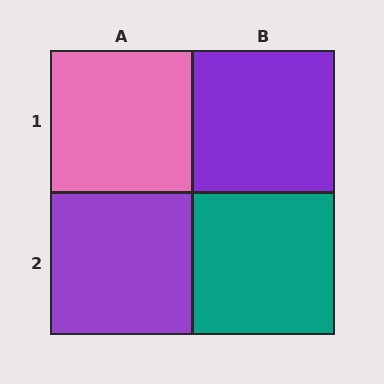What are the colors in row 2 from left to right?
Purple, teal.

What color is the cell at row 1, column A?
Pink.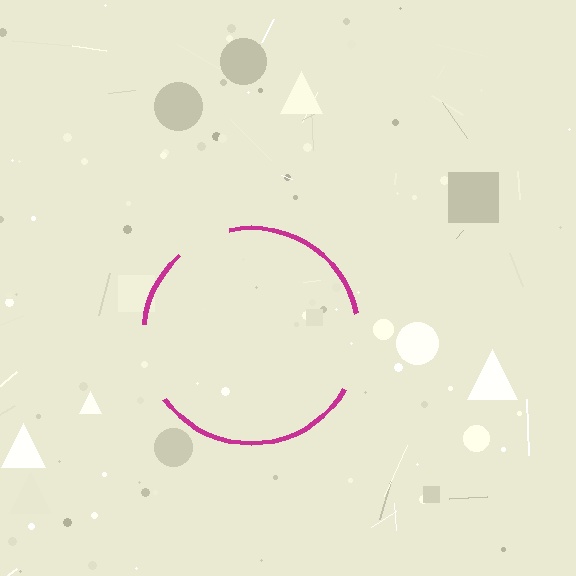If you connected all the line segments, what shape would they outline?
They would outline a circle.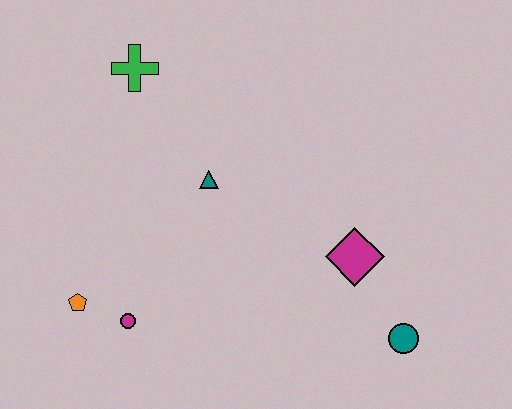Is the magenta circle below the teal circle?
No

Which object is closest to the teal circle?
The magenta diamond is closest to the teal circle.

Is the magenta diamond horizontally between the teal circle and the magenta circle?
Yes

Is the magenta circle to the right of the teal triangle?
No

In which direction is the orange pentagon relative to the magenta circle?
The orange pentagon is to the left of the magenta circle.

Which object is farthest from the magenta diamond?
The green cross is farthest from the magenta diamond.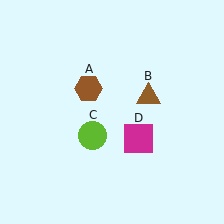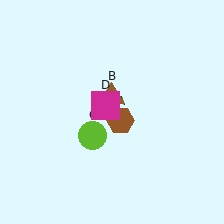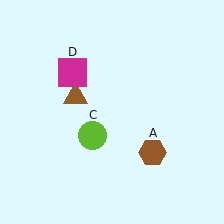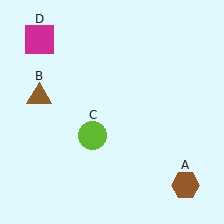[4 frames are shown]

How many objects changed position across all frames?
3 objects changed position: brown hexagon (object A), brown triangle (object B), magenta square (object D).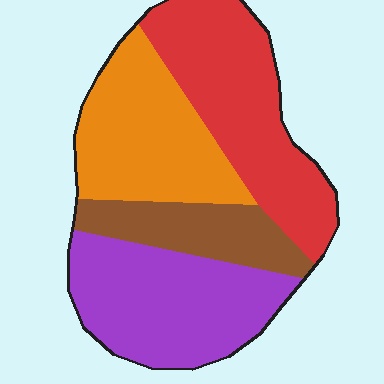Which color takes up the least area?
Brown, at roughly 15%.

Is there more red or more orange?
Red.